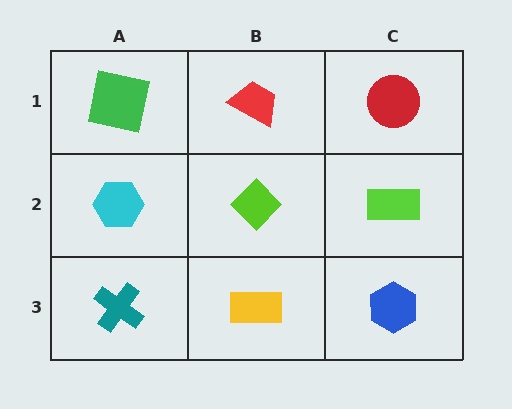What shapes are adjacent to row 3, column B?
A lime diamond (row 2, column B), a teal cross (row 3, column A), a blue hexagon (row 3, column C).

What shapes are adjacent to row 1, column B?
A lime diamond (row 2, column B), a green square (row 1, column A), a red circle (row 1, column C).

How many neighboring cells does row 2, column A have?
3.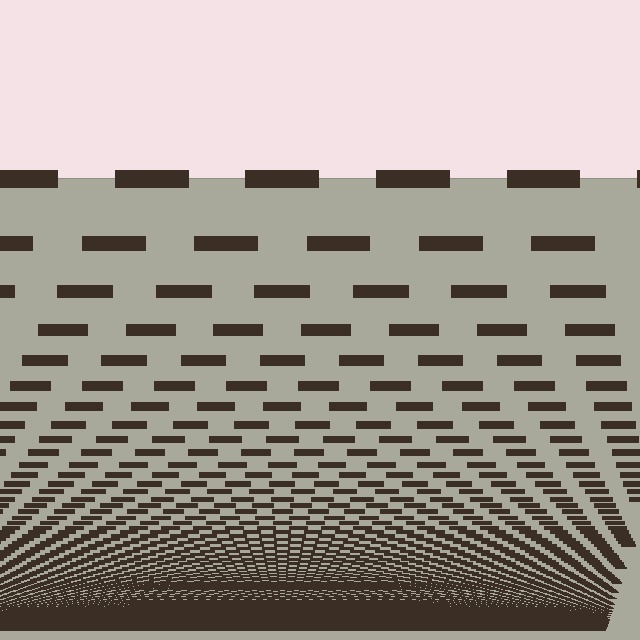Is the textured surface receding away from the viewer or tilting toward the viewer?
The surface appears to tilt toward the viewer. Texture elements get larger and sparser toward the top.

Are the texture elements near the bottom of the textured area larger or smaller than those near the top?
Smaller. The gradient is inverted — elements near the bottom are smaller and denser.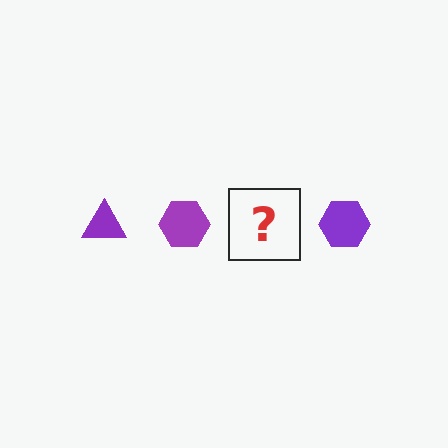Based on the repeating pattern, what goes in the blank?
The blank should be a purple triangle.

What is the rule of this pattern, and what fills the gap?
The rule is that the pattern cycles through triangle, hexagon shapes in purple. The gap should be filled with a purple triangle.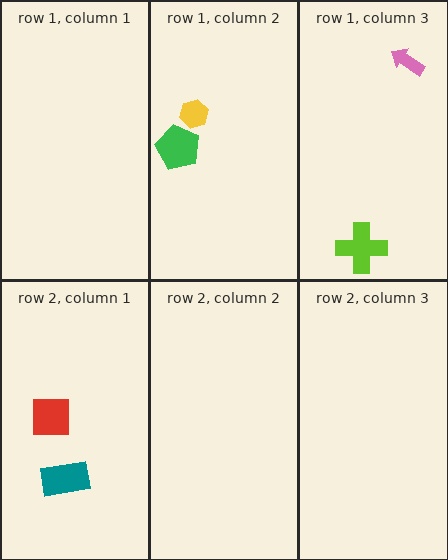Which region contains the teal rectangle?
The row 2, column 1 region.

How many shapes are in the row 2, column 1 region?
2.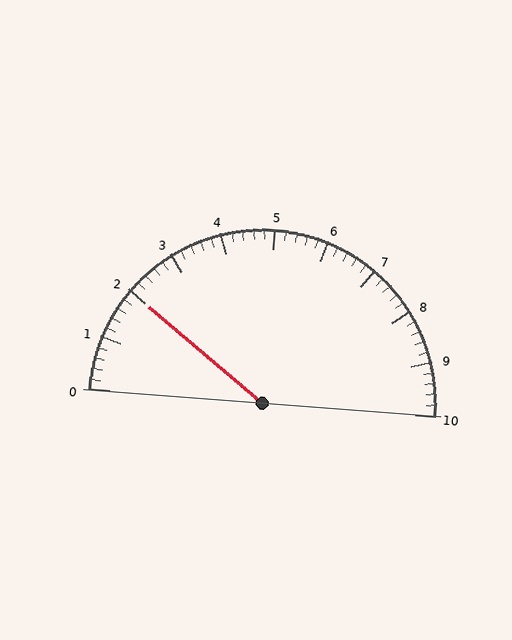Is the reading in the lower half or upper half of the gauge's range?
The reading is in the lower half of the range (0 to 10).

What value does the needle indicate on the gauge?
The needle indicates approximately 2.0.